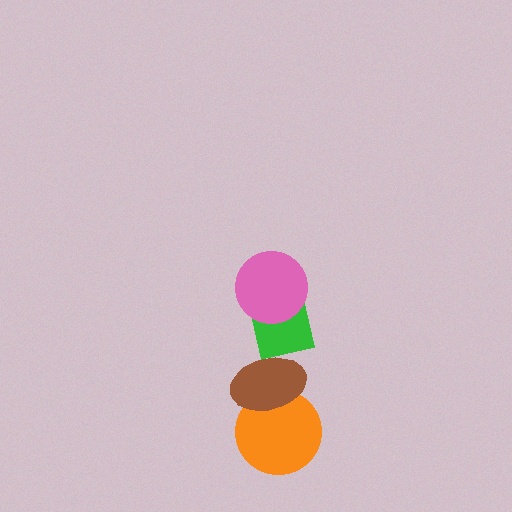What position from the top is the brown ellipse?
The brown ellipse is 3rd from the top.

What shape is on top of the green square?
The pink circle is on top of the green square.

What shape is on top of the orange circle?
The brown ellipse is on top of the orange circle.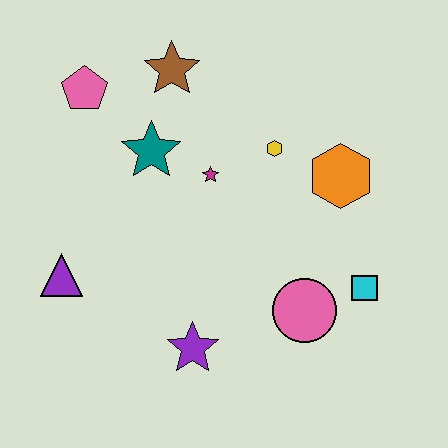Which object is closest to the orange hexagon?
The yellow hexagon is closest to the orange hexagon.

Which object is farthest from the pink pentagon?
The cyan square is farthest from the pink pentagon.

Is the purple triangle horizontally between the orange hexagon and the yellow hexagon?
No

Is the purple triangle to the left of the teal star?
Yes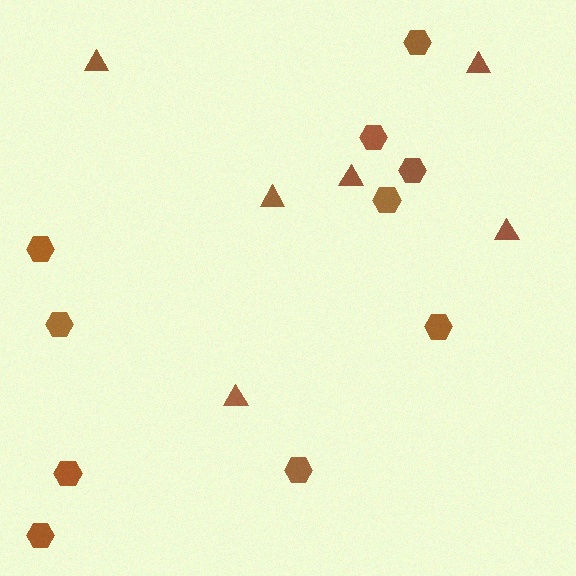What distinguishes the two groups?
There are 2 groups: one group of triangles (6) and one group of hexagons (10).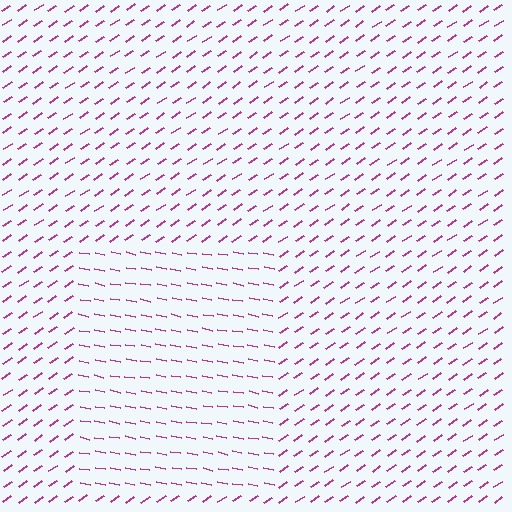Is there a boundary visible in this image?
Yes, there is a texture boundary formed by a change in line orientation.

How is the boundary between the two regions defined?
The boundary is defined purely by a change in line orientation (approximately 45 degrees difference). All lines are the same color and thickness.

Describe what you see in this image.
The image is filled with small magenta line segments. A rectangle region in the image has lines oriented differently from the surrounding lines, creating a visible texture boundary.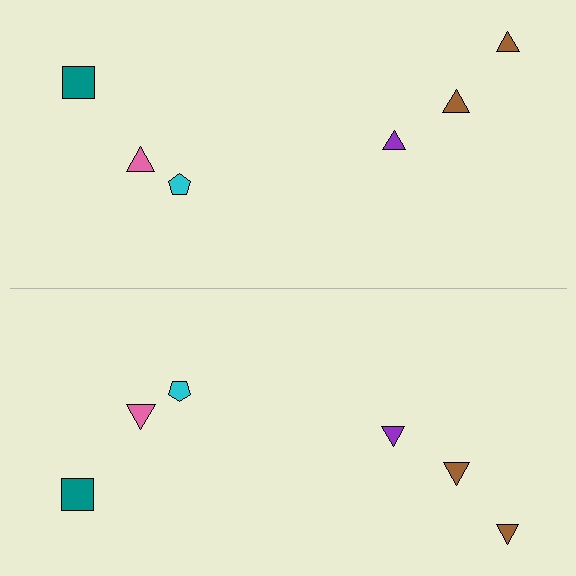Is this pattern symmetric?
Yes, this pattern has bilateral (reflection) symmetry.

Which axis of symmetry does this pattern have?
The pattern has a horizontal axis of symmetry running through the center of the image.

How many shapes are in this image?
There are 12 shapes in this image.